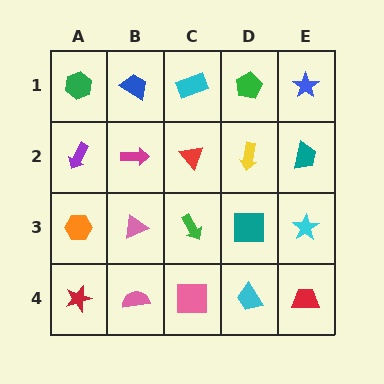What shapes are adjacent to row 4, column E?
A cyan star (row 3, column E), a cyan trapezoid (row 4, column D).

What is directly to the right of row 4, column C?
A cyan trapezoid.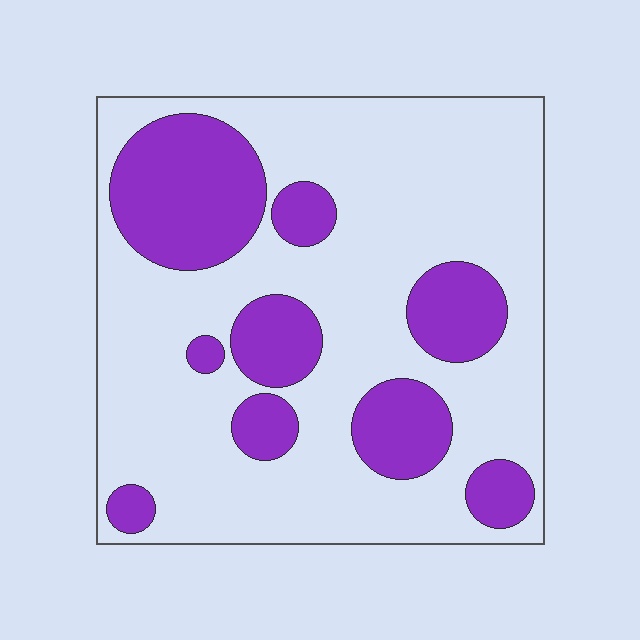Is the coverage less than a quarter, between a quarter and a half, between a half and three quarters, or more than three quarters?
Between a quarter and a half.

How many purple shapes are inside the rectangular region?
9.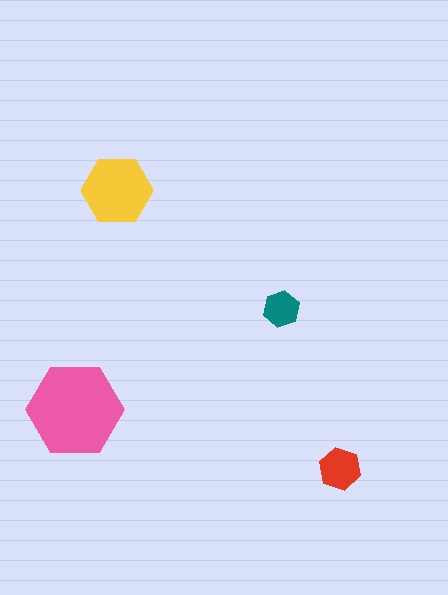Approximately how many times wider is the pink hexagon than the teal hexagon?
About 2.5 times wider.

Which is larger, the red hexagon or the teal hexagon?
The red one.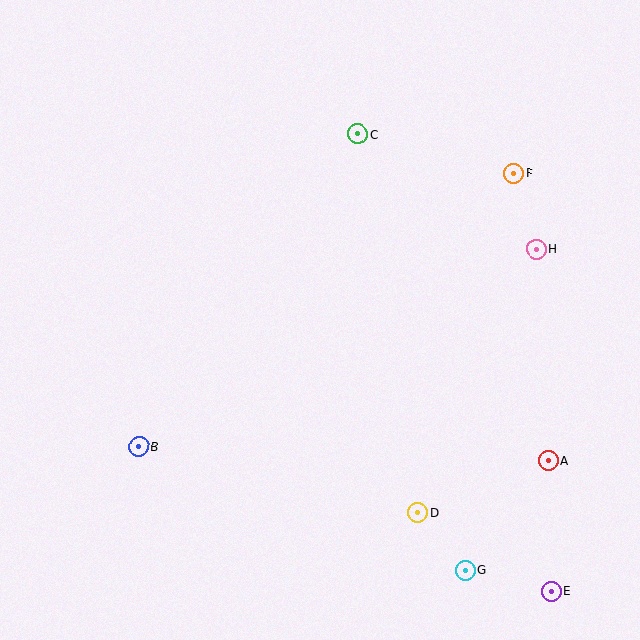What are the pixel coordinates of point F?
Point F is at (513, 174).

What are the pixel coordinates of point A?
Point A is at (549, 460).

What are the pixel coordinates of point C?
Point C is at (358, 134).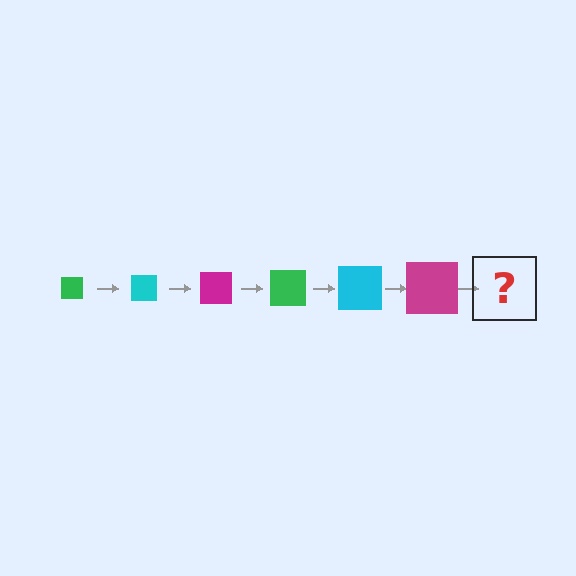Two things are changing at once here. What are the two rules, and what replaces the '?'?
The two rules are that the square grows larger each step and the color cycles through green, cyan, and magenta. The '?' should be a green square, larger than the previous one.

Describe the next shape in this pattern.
It should be a green square, larger than the previous one.